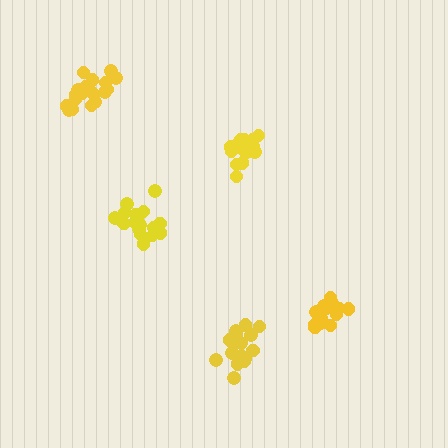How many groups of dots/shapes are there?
There are 5 groups.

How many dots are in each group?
Group 1: 18 dots, Group 2: 18 dots, Group 3: 18 dots, Group 4: 18 dots, Group 5: 20 dots (92 total).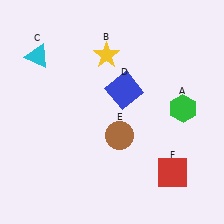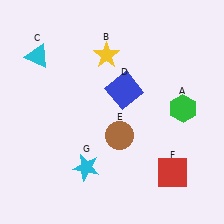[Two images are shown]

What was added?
A cyan star (G) was added in Image 2.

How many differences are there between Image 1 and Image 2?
There is 1 difference between the two images.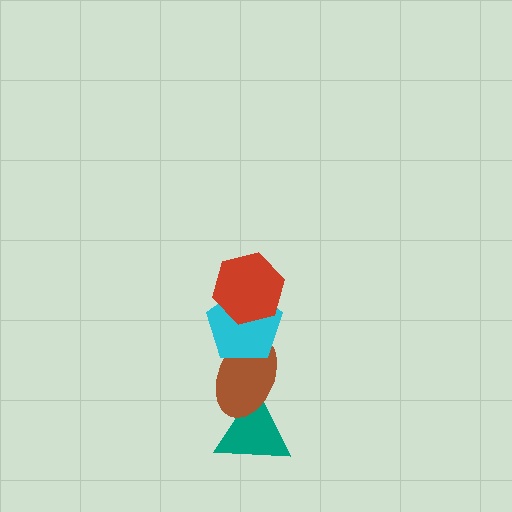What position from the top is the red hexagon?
The red hexagon is 1st from the top.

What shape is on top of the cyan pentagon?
The red hexagon is on top of the cyan pentagon.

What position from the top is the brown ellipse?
The brown ellipse is 3rd from the top.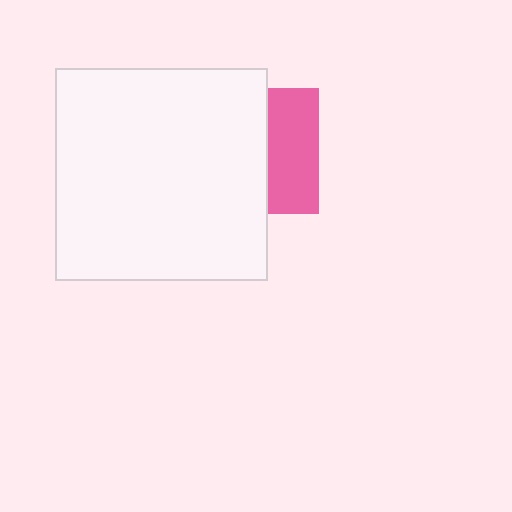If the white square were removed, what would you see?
You would see the complete pink square.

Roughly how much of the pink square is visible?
A small part of it is visible (roughly 41%).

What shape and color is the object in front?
The object in front is a white square.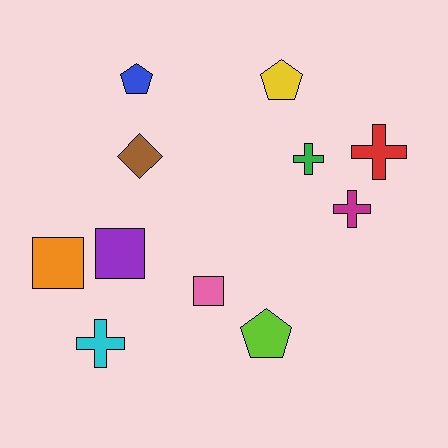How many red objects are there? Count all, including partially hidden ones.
There is 1 red object.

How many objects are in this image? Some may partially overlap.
There are 11 objects.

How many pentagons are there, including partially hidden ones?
There are 3 pentagons.